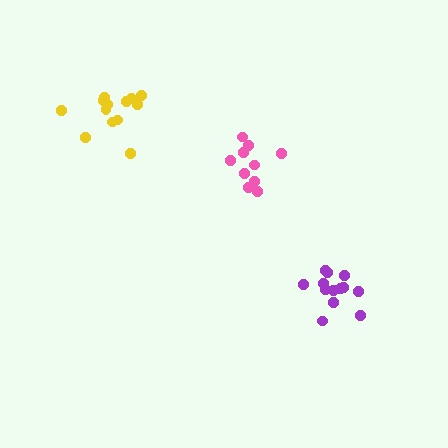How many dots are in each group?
Group 1: 10 dots, Group 2: 14 dots, Group 3: 13 dots (37 total).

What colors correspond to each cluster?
The clusters are colored: pink, purple, yellow.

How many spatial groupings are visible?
There are 3 spatial groupings.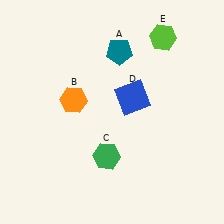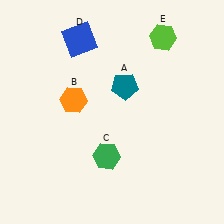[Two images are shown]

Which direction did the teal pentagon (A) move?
The teal pentagon (A) moved down.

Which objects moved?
The objects that moved are: the teal pentagon (A), the blue square (D).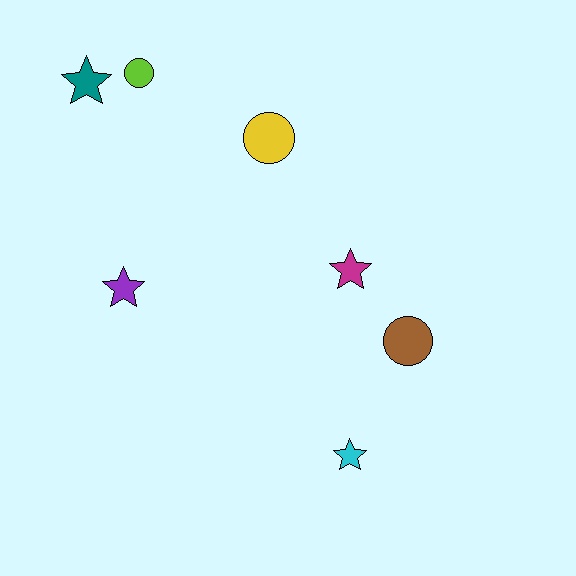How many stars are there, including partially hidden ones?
There are 4 stars.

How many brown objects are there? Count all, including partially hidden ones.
There is 1 brown object.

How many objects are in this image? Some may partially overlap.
There are 7 objects.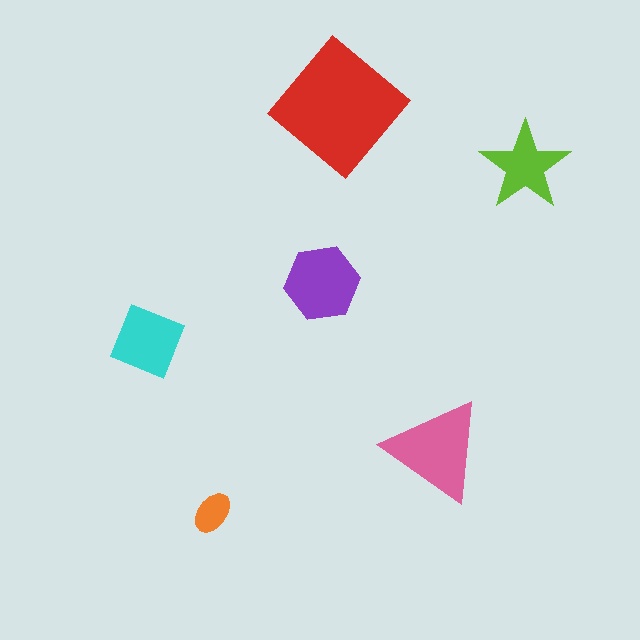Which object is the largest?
The red diamond.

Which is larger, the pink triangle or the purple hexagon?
The pink triangle.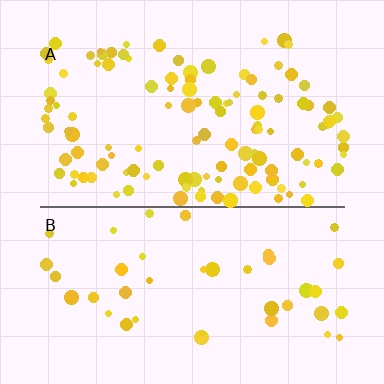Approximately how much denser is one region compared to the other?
Approximately 2.8× — region A over region B.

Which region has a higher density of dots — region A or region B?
A (the top).